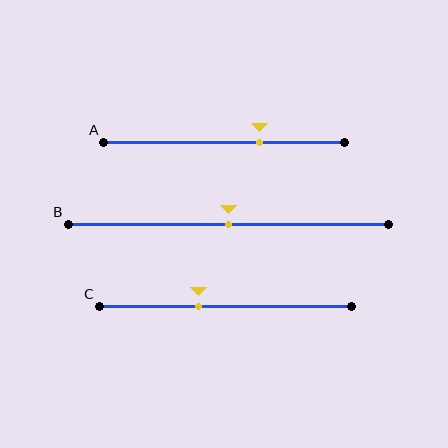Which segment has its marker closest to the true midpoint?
Segment B has its marker closest to the true midpoint.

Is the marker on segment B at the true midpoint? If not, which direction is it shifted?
Yes, the marker on segment B is at the true midpoint.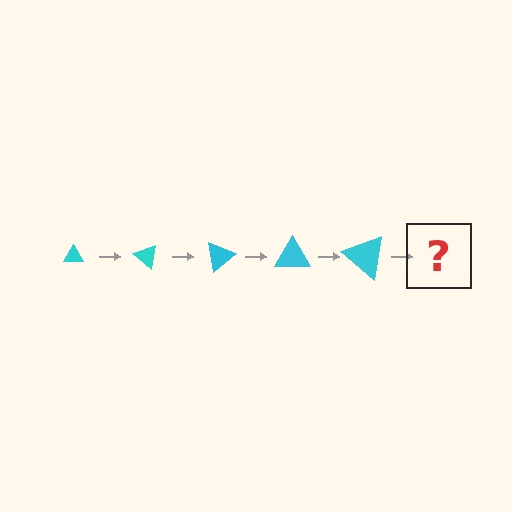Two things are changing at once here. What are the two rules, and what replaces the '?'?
The two rules are that the triangle grows larger each step and it rotates 40 degrees each step. The '?' should be a triangle, larger than the previous one and rotated 200 degrees from the start.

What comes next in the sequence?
The next element should be a triangle, larger than the previous one and rotated 200 degrees from the start.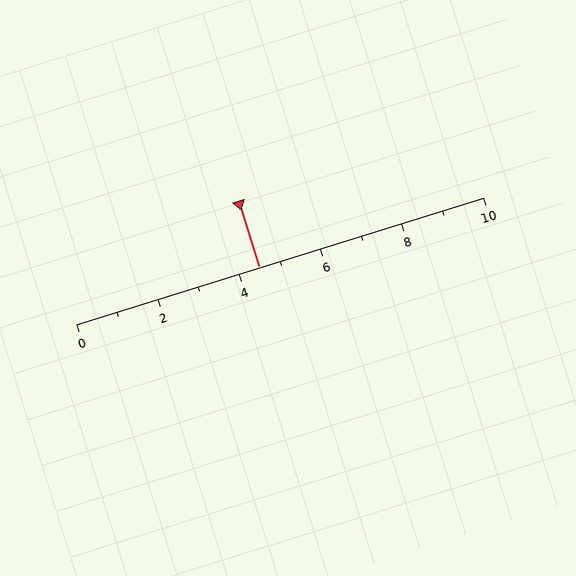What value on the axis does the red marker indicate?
The marker indicates approximately 4.5.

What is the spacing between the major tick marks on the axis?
The major ticks are spaced 2 apart.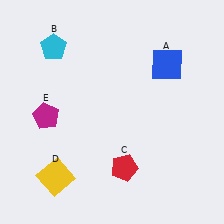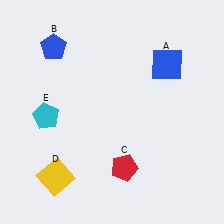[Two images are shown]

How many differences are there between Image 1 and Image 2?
There are 2 differences between the two images.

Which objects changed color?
B changed from cyan to blue. E changed from magenta to cyan.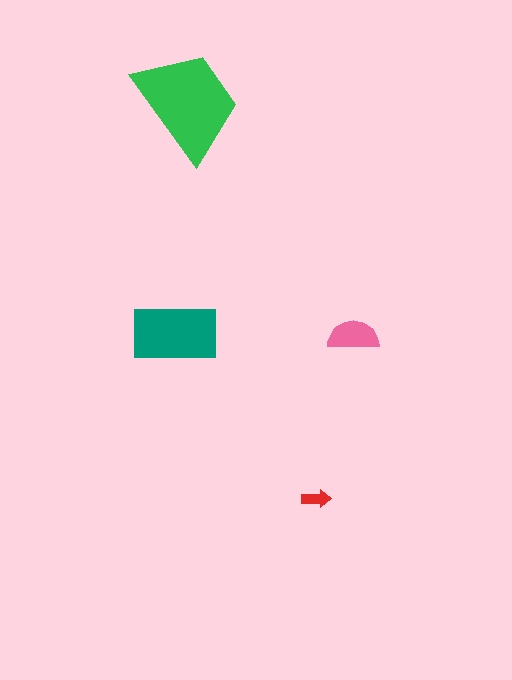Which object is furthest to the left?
The teal rectangle is leftmost.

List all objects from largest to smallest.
The green trapezoid, the teal rectangle, the pink semicircle, the red arrow.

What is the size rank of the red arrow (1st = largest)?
4th.